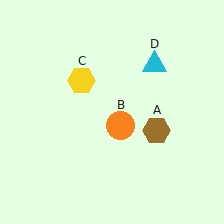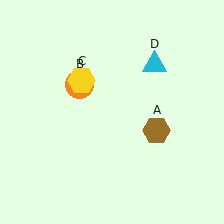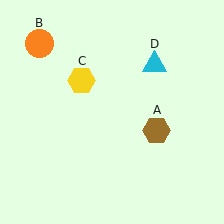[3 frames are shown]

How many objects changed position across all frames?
1 object changed position: orange circle (object B).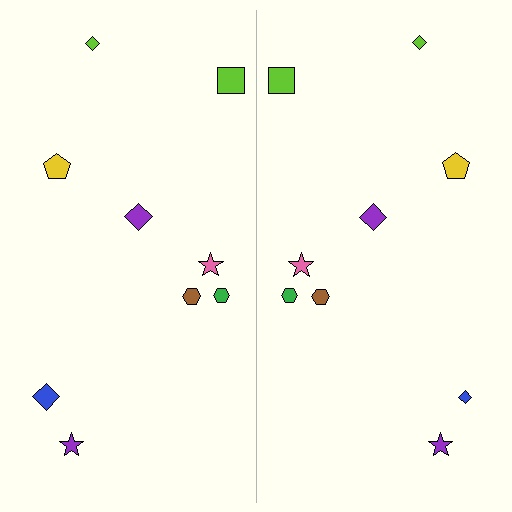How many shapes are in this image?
There are 18 shapes in this image.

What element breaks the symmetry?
The blue diamond on the right side has a different size than its mirror counterpart.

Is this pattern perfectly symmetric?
No, the pattern is not perfectly symmetric. The blue diamond on the right side has a different size than its mirror counterpart.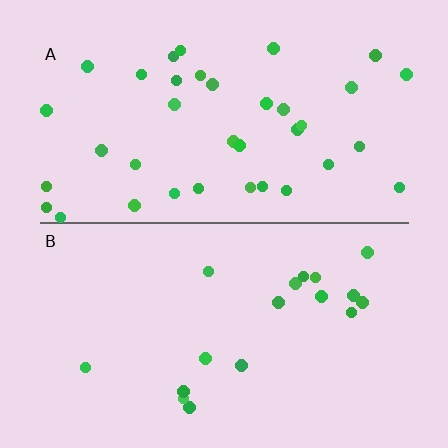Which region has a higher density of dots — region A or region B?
A (the top).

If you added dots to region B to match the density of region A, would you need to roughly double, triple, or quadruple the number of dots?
Approximately double.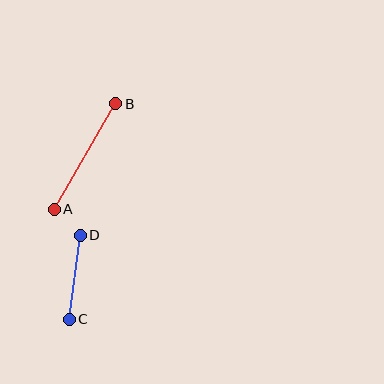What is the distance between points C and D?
The distance is approximately 84 pixels.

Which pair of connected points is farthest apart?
Points A and B are farthest apart.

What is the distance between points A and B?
The distance is approximately 122 pixels.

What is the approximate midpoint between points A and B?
The midpoint is at approximately (85, 156) pixels.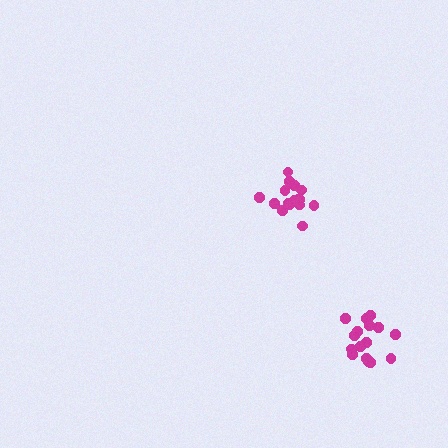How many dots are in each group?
Group 1: 16 dots, Group 2: 16 dots (32 total).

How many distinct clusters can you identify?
There are 2 distinct clusters.